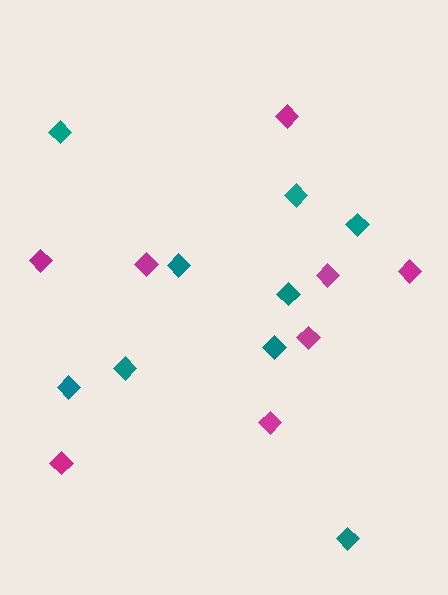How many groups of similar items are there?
There are 2 groups: one group of magenta diamonds (8) and one group of teal diamonds (9).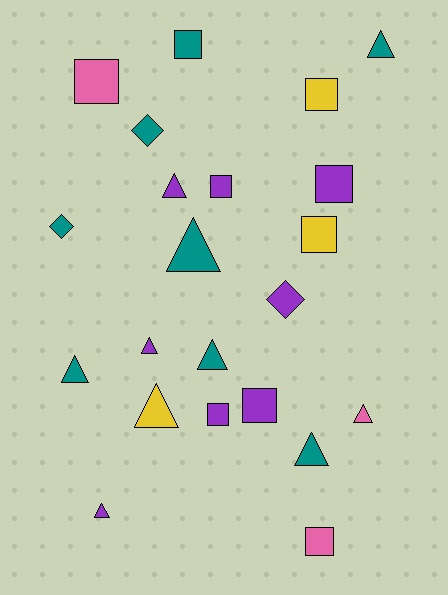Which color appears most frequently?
Purple, with 8 objects.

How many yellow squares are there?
There are 2 yellow squares.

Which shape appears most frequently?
Triangle, with 10 objects.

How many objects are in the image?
There are 22 objects.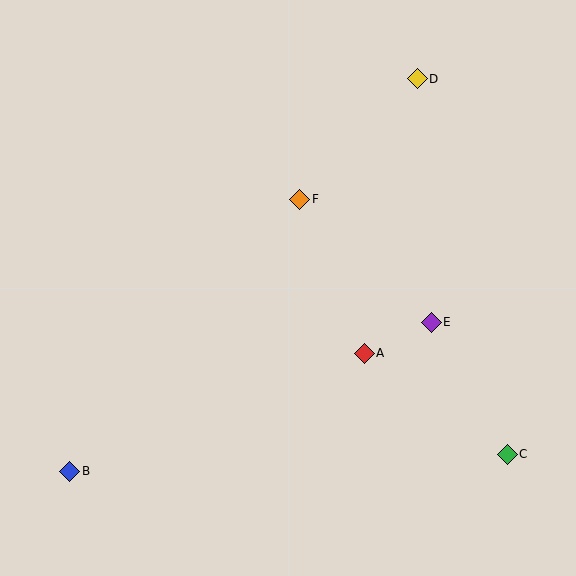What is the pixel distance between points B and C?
The distance between B and C is 438 pixels.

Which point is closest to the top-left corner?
Point F is closest to the top-left corner.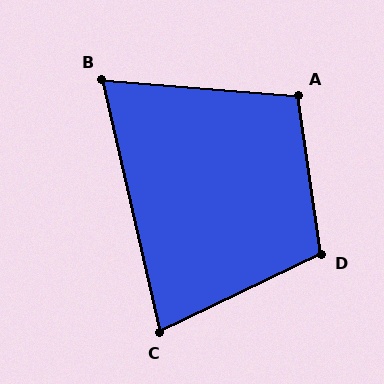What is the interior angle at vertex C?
Approximately 77 degrees (acute).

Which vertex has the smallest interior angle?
B, at approximately 73 degrees.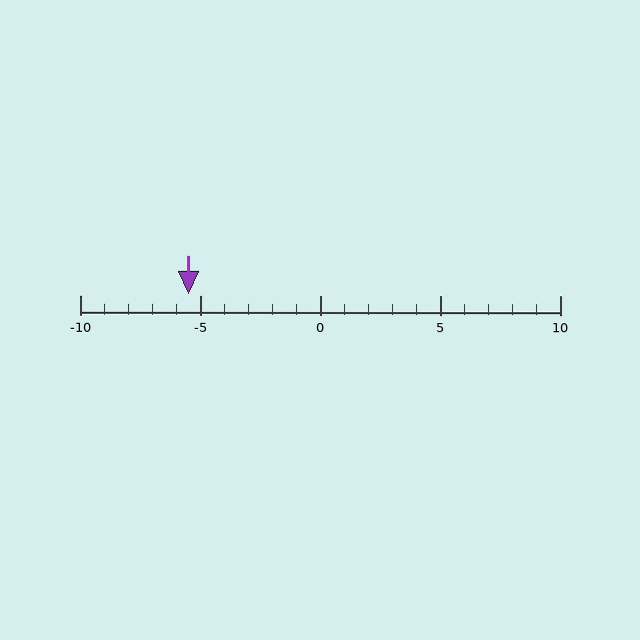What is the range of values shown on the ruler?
The ruler shows values from -10 to 10.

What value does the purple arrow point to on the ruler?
The purple arrow points to approximately -6.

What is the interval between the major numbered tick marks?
The major tick marks are spaced 5 units apart.